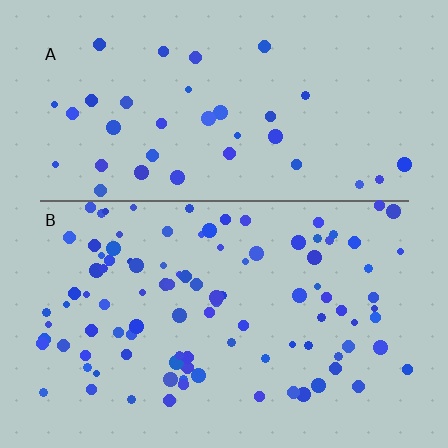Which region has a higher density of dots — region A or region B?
B (the bottom).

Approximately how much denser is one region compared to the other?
Approximately 2.7× — region B over region A.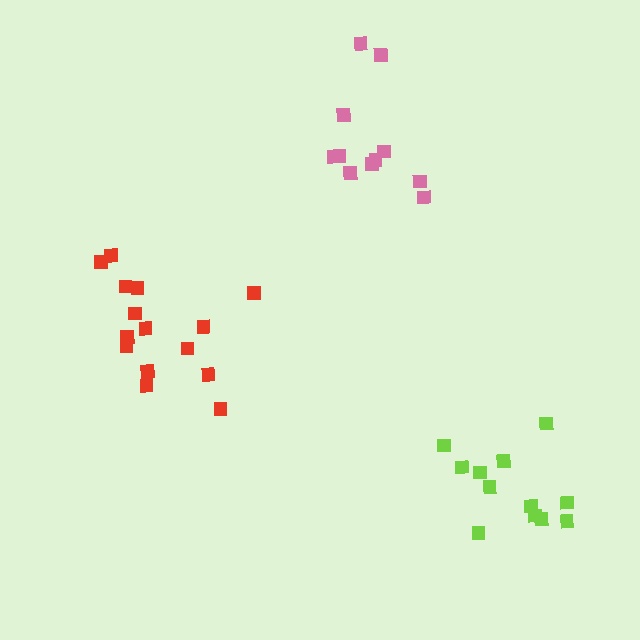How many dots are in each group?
Group 1: 15 dots, Group 2: 11 dots, Group 3: 12 dots (38 total).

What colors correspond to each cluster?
The clusters are colored: red, pink, lime.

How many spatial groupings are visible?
There are 3 spatial groupings.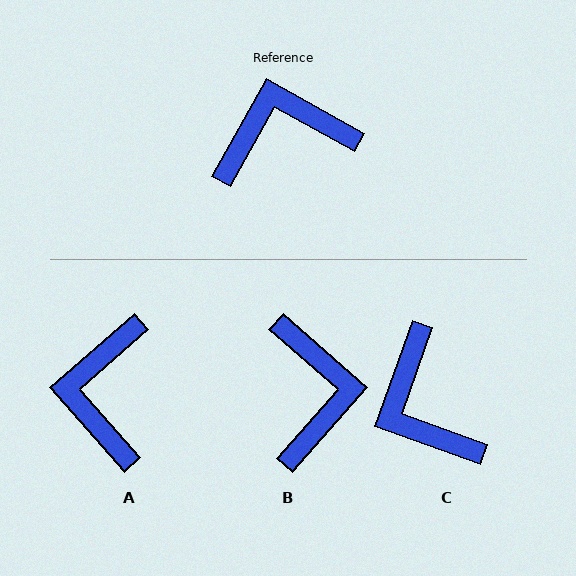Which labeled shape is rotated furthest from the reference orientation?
B, about 102 degrees away.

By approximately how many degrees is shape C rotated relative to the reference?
Approximately 100 degrees counter-clockwise.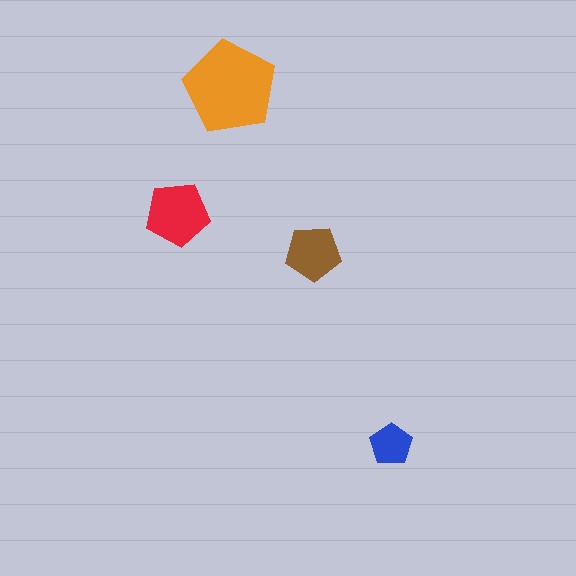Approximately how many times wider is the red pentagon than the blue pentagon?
About 1.5 times wider.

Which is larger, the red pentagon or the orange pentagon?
The orange one.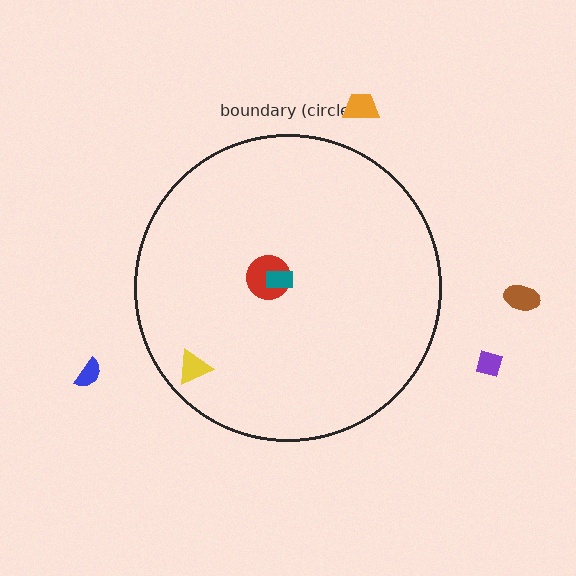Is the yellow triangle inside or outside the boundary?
Inside.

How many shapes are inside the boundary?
3 inside, 4 outside.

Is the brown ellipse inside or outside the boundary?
Outside.